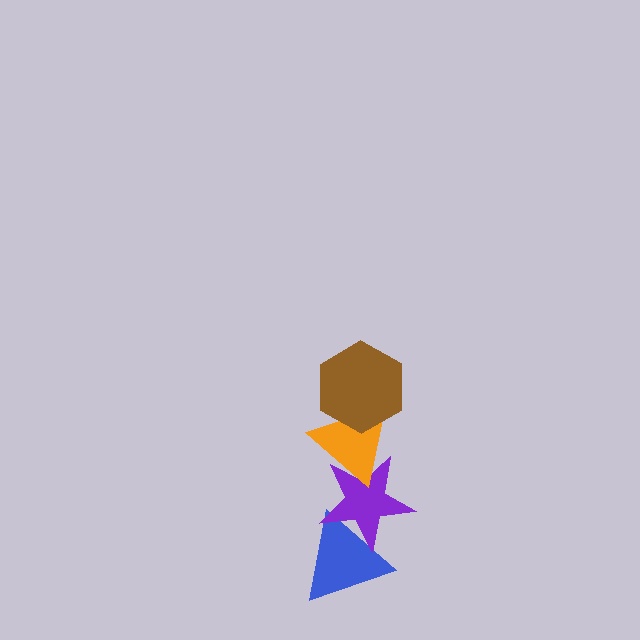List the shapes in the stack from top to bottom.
From top to bottom: the brown hexagon, the orange triangle, the purple star, the blue triangle.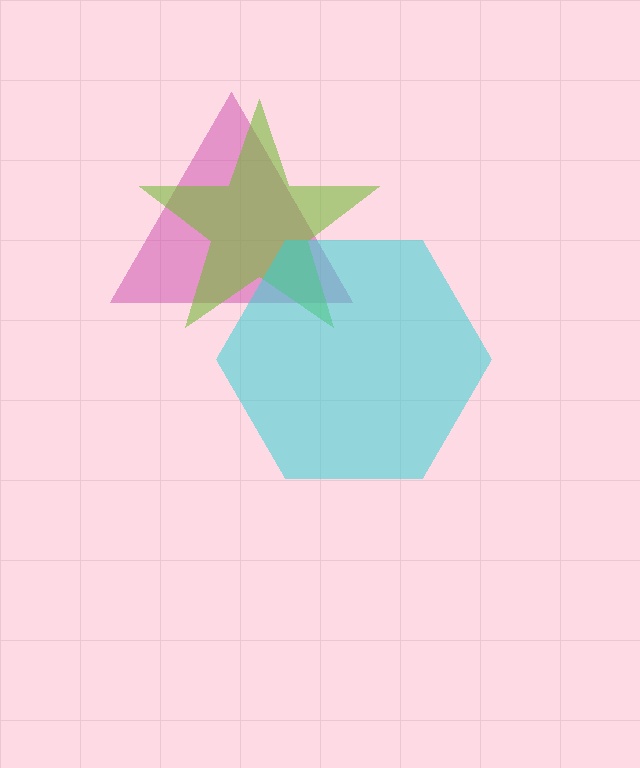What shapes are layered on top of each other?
The layered shapes are: a magenta triangle, a lime star, a cyan hexagon.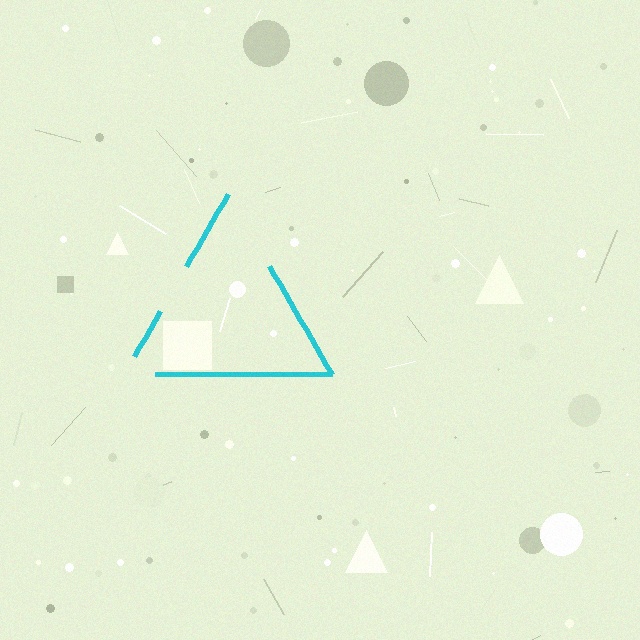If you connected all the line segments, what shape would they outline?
They would outline a triangle.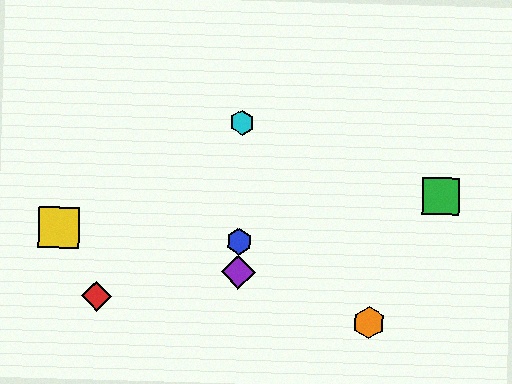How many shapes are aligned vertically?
3 shapes (the blue hexagon, the purple diamond, the cyan hexagon) are aligned vertically.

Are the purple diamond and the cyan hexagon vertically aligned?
Yes, both are at x≈238.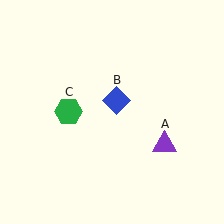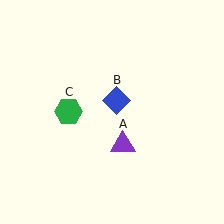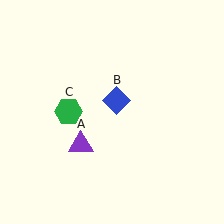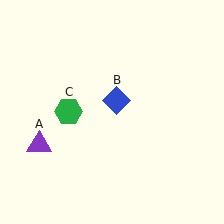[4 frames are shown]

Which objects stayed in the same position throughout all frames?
Blue diamond (object B) and green hexagon (object C) remained stationary.